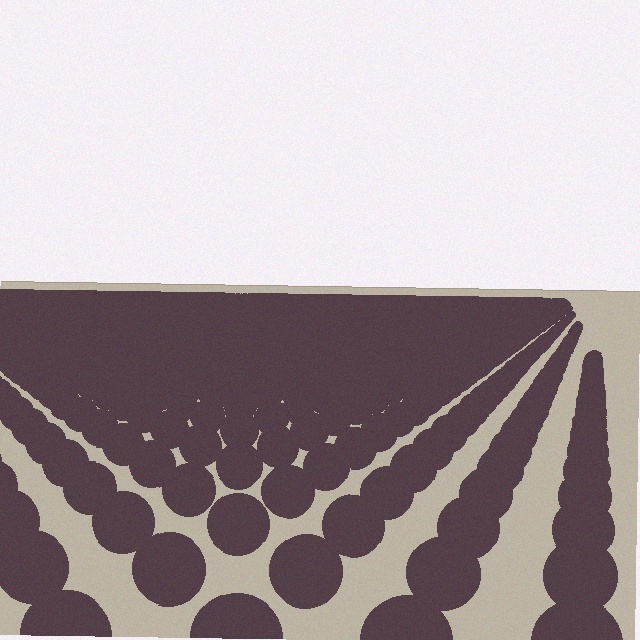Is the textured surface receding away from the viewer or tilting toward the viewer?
The surface is receding away from the viewer. Texture elements get smaller and denser toward the top.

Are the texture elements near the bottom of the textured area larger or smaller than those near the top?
Larger. Near the bottom, elements are closer to the viewer and appear at a bigger on-screen size.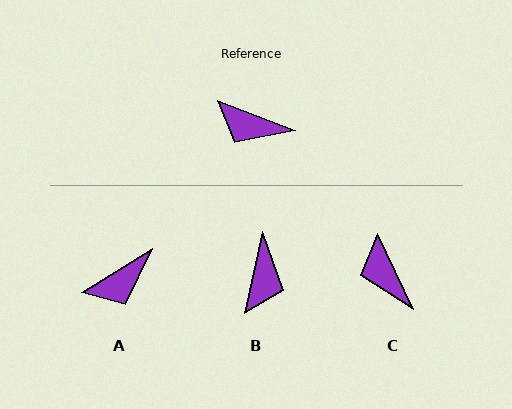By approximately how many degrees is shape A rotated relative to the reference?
Approximately 53 degrees counter-clockwise.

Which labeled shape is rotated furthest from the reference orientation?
B, about 98 degrees away.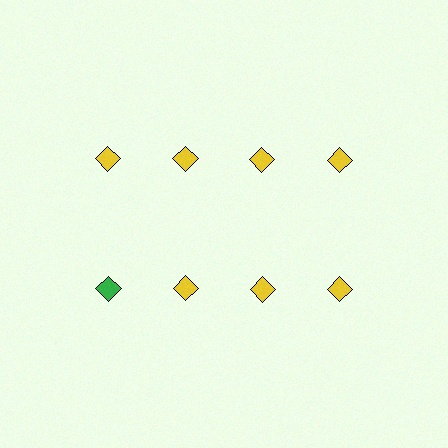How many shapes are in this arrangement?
There are 8 shapes arranged in a grid pattern.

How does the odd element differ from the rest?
It has a different color: green instead of yellow.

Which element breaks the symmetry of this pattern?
The green diamond in the second row, leftmost column breaks the symmetry. All other shapes are yellow diamonds.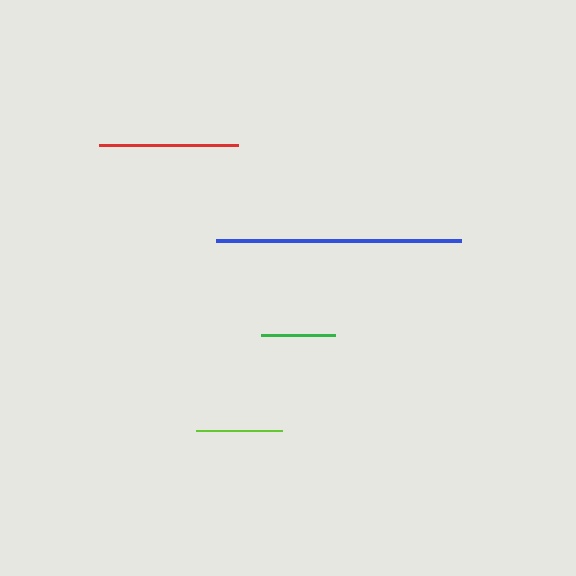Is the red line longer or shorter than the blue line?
The blue line is longer than the red line.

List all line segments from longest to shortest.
From longest to shortest: blue, red, lime, green.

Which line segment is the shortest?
The green line is the shortest at approximately 74 pixels.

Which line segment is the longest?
The blue line is the longest at approximately 245 pixels.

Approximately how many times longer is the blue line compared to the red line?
The blue line is approximately 1.8 times the length of the red line.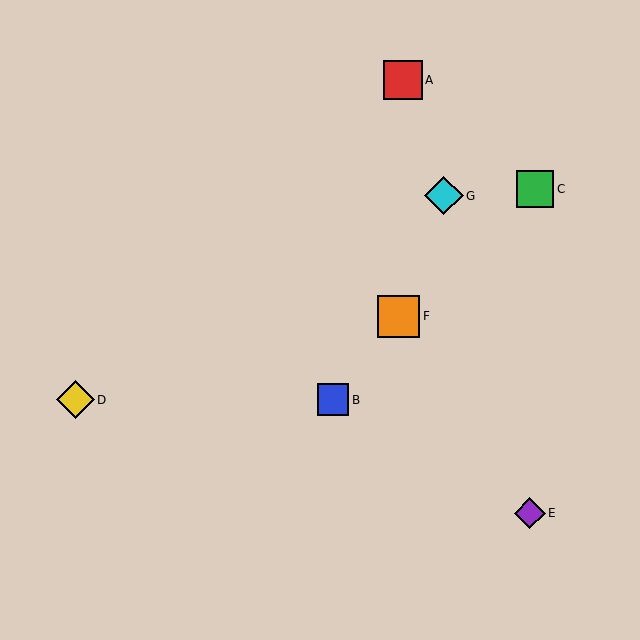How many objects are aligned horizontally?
2 objects (B, D) are aligned horizontally.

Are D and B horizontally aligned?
Yes, both are at y≈400.